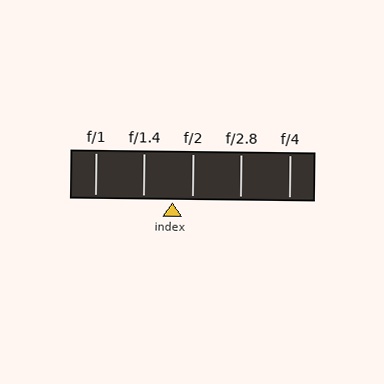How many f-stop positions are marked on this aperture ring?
There are 5 f-stop positions marked.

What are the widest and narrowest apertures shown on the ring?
The widest aperture shown is f/1 and the narrowest is f/4.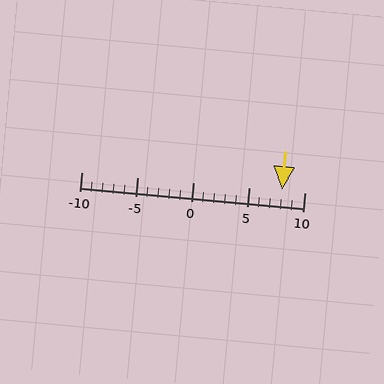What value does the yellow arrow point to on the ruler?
The yellow arrow points to approximately 8.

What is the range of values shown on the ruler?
The ruler shows values from -10 to 10.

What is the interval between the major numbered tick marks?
The major tick marks are spaced 5 units apart.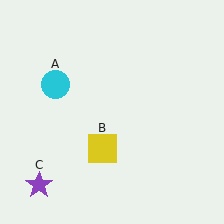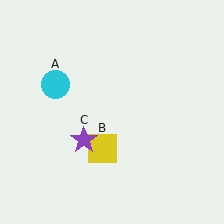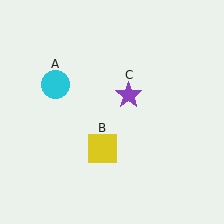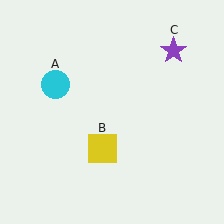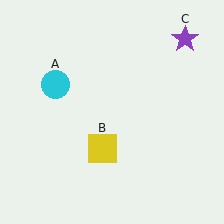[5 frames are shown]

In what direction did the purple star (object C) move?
The purple star (object C) moved up and to the right.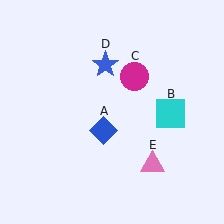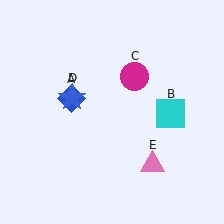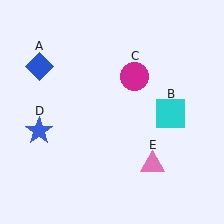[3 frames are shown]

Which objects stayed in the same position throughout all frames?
Cyan square (object B) and magenta circle (object C) and pink triangle (object E) remained stationary.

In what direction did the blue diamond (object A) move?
The blue diamond (object A) moved up and to the left.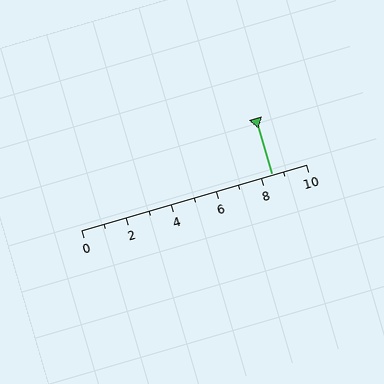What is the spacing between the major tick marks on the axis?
The major ticks are spaced 2 apart.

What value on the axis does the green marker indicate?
The marker indicates approximately 8.5.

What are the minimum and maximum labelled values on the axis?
The axis runs from 0 to 10.